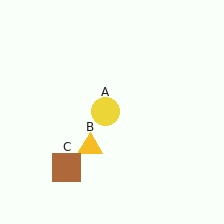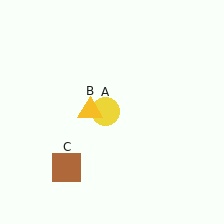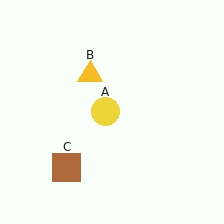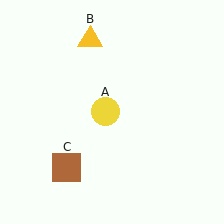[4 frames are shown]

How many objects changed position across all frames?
1 object changed position: yellow triangle (object B).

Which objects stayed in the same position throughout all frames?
Yellow circle (object A) and brown square (object C) remained stationary.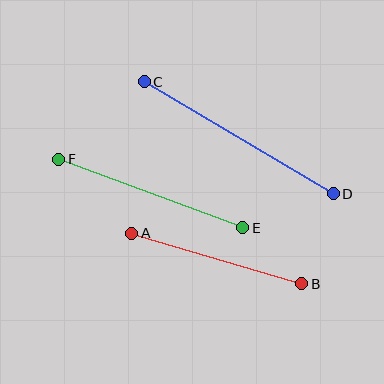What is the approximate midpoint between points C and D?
The midpoint is at approximately (239, 138) pixels.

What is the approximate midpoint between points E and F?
The midpoint is at approximately (151, 193) pixels.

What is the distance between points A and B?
The distance is approximately 177 pixels.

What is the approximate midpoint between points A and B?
The midpoint is at approximately (217, 259) pixels.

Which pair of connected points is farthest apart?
Points C and D are farthest apart.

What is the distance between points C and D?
The distance is approximately 219 pixels.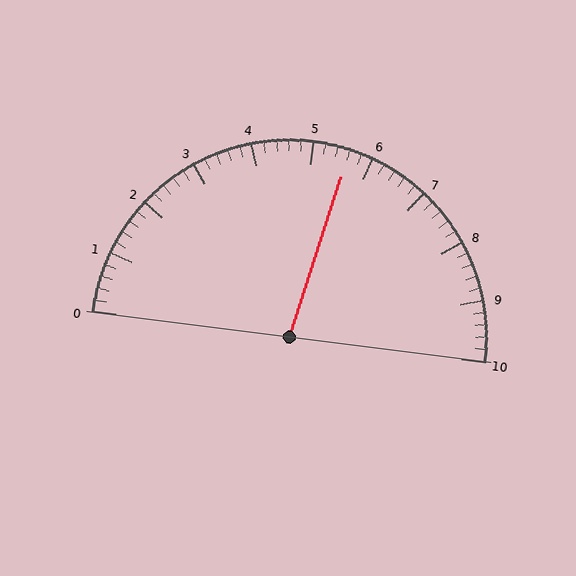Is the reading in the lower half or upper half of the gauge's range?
The reading is in the upper half of the range (0 to 10).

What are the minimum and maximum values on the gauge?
The gauge ranges from 0 to 10.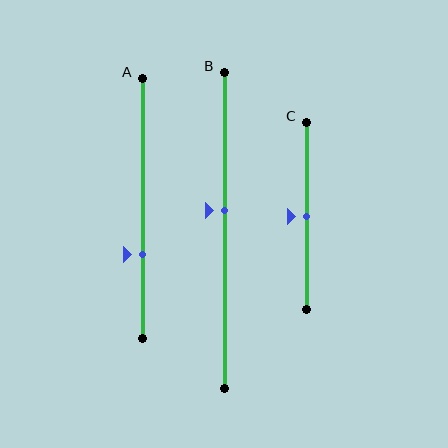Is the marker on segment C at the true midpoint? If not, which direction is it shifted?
Yes, the marker on segment C is at the true midpoint.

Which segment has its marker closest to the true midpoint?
Segment C has its marker closest to the true midpoint.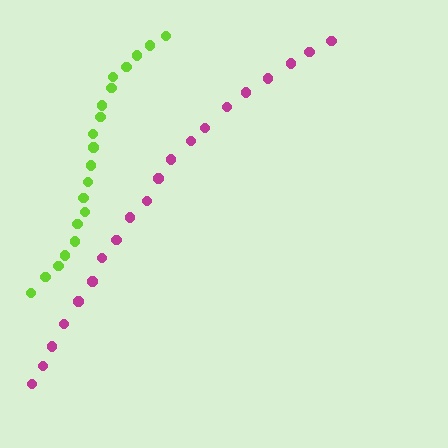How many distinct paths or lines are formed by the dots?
There are 2 distinct paths.